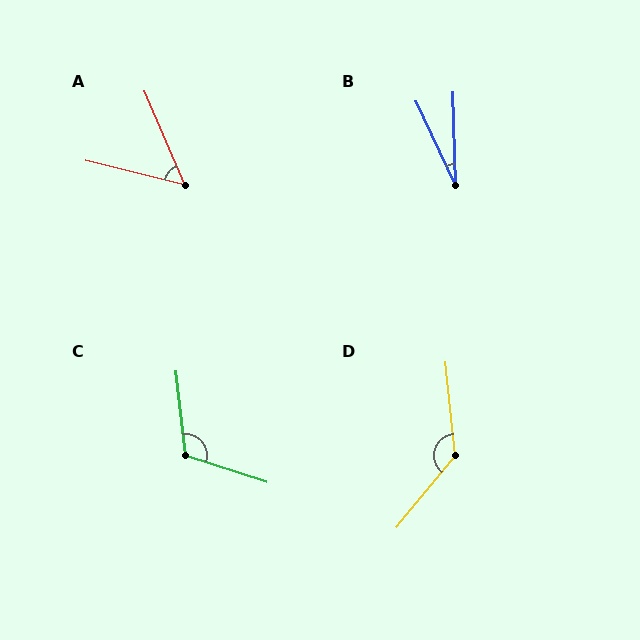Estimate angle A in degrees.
Approximately 53 degrees.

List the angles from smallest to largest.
B (24°), A (53°), C (115°), D (135°).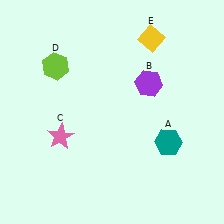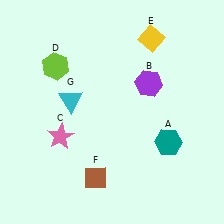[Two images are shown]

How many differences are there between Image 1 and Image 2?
There are 2 differences between the two images.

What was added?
A brown diamond (F), a cyan triangle (G) were added in Image 2.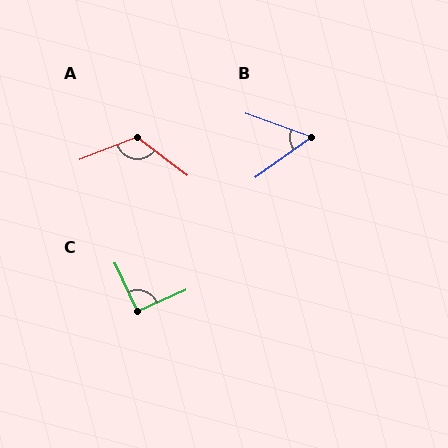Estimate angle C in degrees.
Approximately 92 degrees.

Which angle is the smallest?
B, at approximately 55 degrees.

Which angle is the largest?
A, at approximately 121 degrees.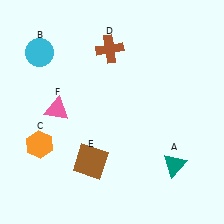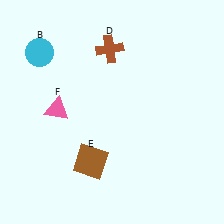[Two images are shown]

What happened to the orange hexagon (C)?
The orange hexagon (C) was removed in Image 2. It was in the bottom-left area of Image 1.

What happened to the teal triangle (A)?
The teal triangle (A) was removed in Image 2. It was in the bottom-right area of Image 1.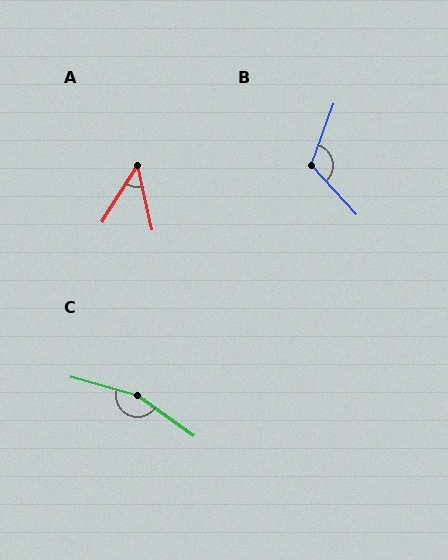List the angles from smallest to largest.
A (45°), B (117°), C (160°).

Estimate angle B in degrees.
Approximately 117 degrees.